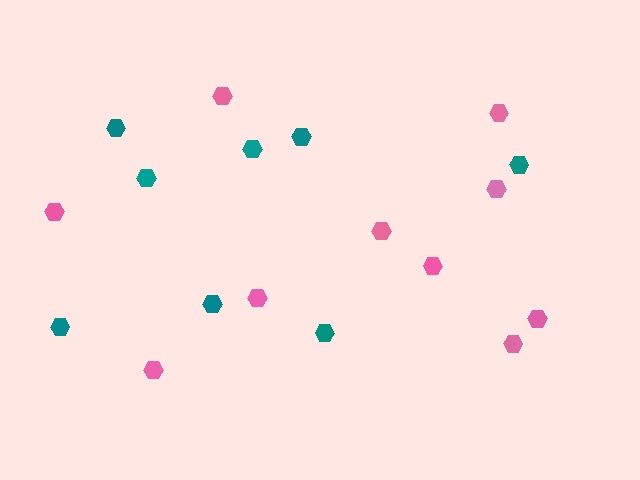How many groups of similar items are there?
There are 2 groups: one group of pink hexagons (10) and one group of teal hexagons (8).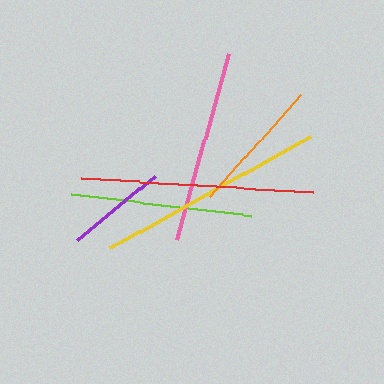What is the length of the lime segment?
The lime segment is approximately 181 pixels long.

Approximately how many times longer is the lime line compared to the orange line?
The lime line is approximately 1.3 times the length of the orange line.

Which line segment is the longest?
The red line is the longest at approximately 232 pixels.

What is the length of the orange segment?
The orange segment is approximately 136 pixels long.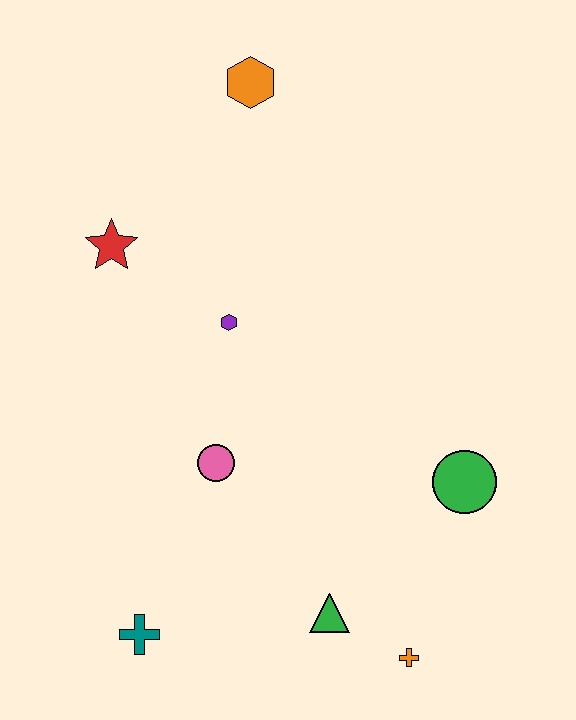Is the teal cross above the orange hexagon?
No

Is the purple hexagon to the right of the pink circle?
Yes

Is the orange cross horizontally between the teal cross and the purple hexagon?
No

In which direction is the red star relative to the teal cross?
The red star is above the teal cross.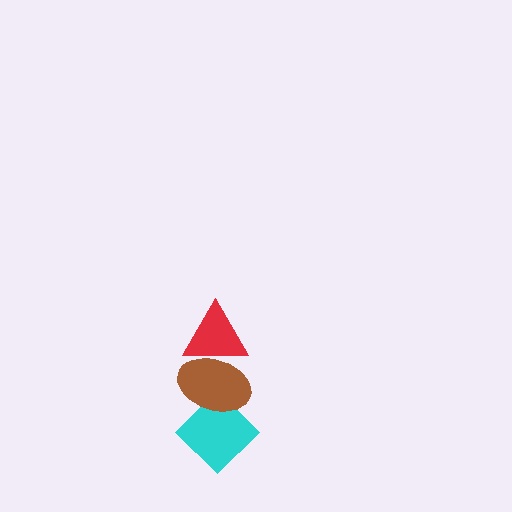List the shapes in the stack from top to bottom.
From top to bottom: the red triangle, the brown ellipse, the cyan diamond.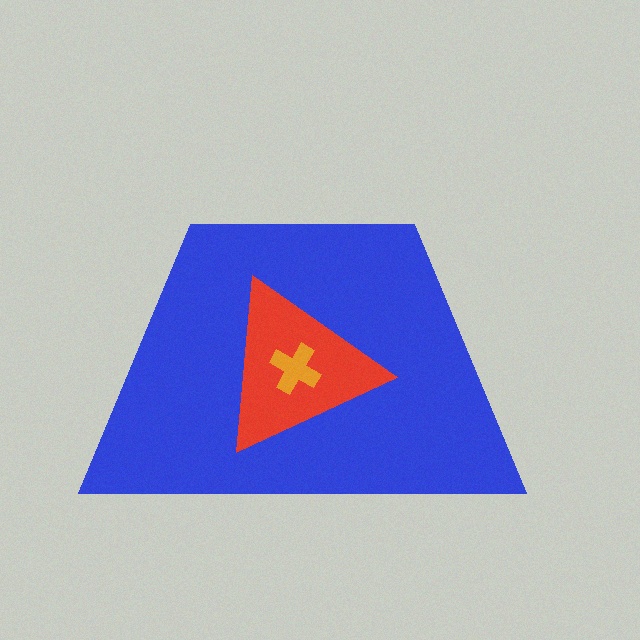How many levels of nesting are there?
3.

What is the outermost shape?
The blue trapezoid.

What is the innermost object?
The orange cross.